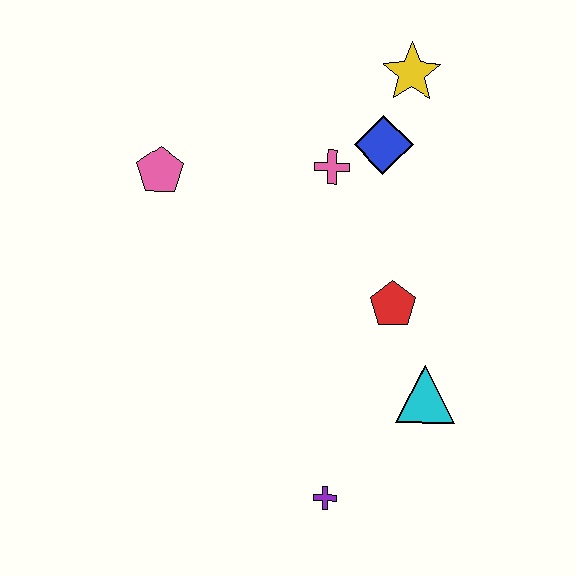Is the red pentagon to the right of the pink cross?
Yes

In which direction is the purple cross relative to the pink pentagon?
The purple cross is below the pink pentagon.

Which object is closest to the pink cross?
The blue diamond is closest to the pink cross.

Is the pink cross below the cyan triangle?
No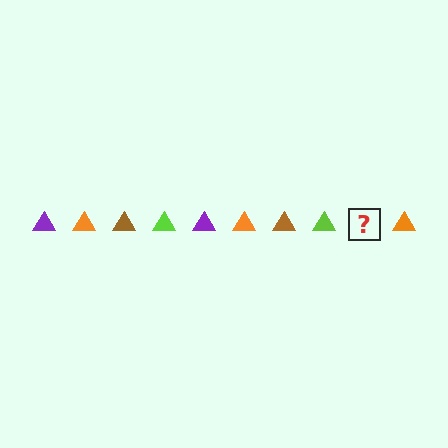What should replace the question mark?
The question mark should be replaced with a purple triangle.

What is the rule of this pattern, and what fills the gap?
The rule is that the pattern cycles through purple, orange, brown, lime triangles. The gap should be filled with a purple triangle.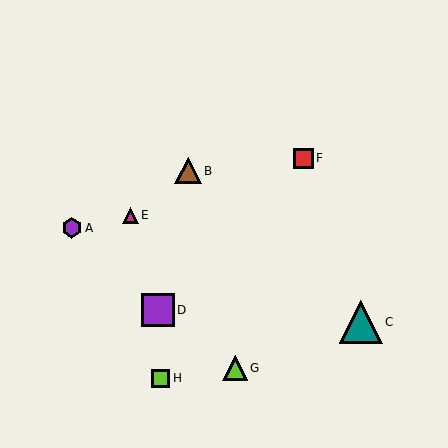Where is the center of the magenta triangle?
The center of the magenta triangle is at (130, 215).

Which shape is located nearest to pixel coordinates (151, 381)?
The lime square (labeled H) at (161, 378) is nearest to that location.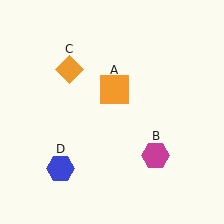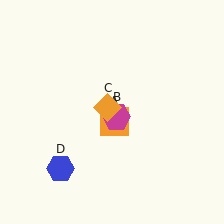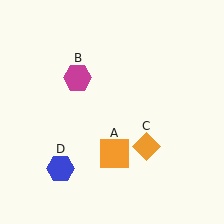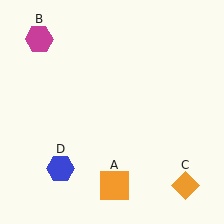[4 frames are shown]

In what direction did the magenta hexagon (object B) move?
The magenta hexagon (object B) moved up and to the left.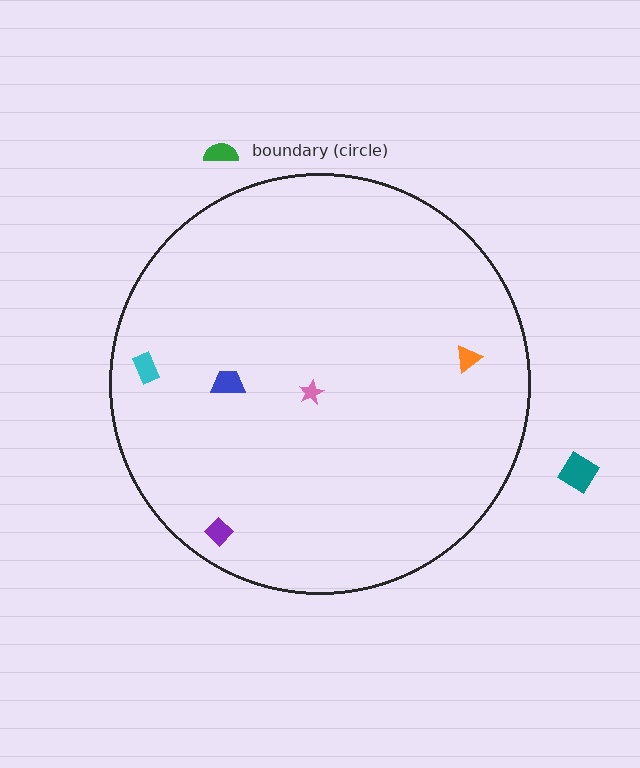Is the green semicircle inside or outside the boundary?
Outside.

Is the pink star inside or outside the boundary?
Inside.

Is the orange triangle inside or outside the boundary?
Inside.